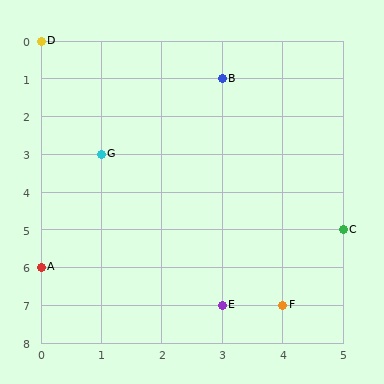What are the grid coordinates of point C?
Point C is at grid coordinates (5, 5).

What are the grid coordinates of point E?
Point E is at grid coordinates (3, 7).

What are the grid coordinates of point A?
Point A is at grid coordinates (0, 6).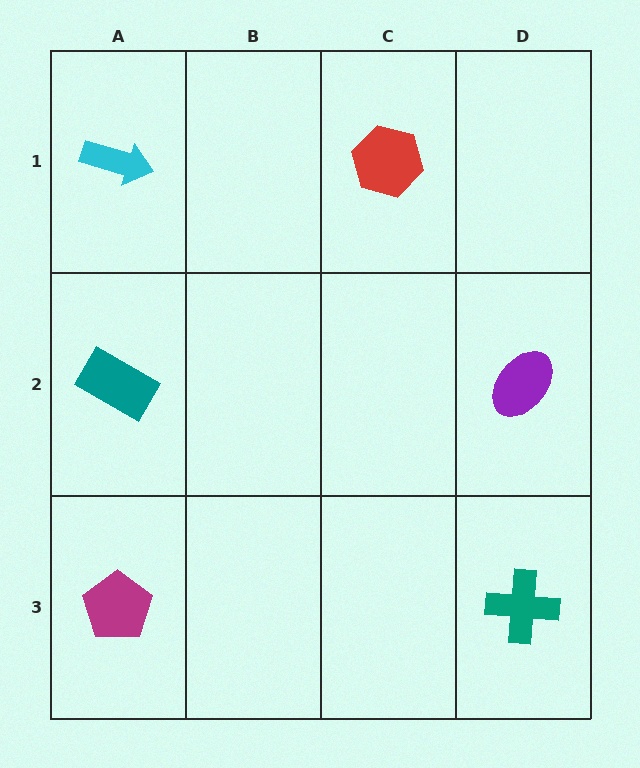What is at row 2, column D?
A purple ellipse.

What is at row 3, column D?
A teal cross.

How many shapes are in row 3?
2 shapes.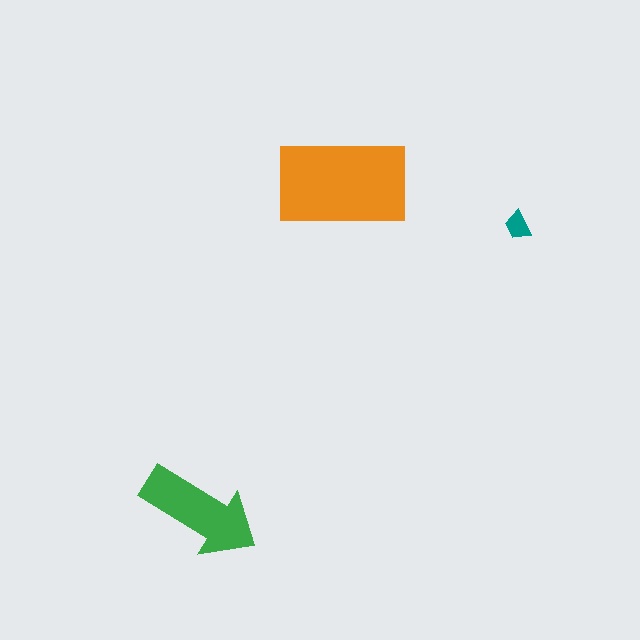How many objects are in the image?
There are 3 objects in the image.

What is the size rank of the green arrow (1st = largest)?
2nd.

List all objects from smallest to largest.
The teal trapezoid, the green arrow, the orange rectangle.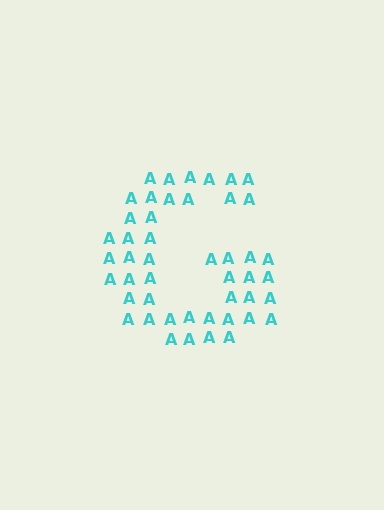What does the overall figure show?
The overall figure shows the letter G.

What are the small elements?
The small elements are letter A's.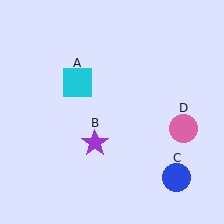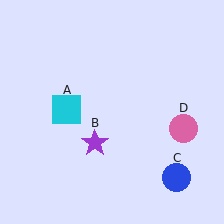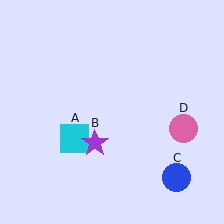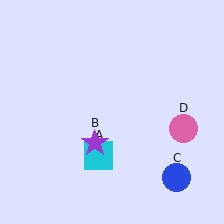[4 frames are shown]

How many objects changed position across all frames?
1 object changed position: cyan square (object A).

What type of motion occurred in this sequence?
The cyan square (object A) rotated counterclockwise around the center of the scene.